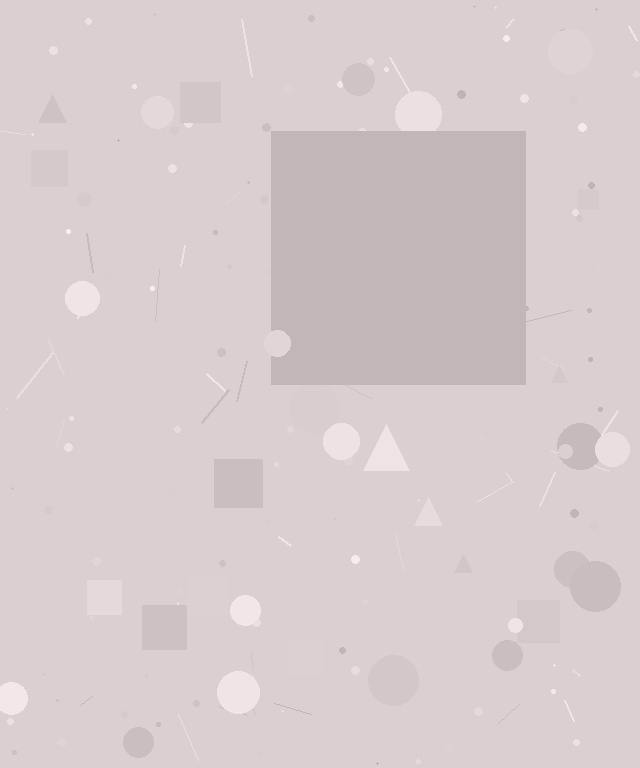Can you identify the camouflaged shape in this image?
The camouflaged shape is a square.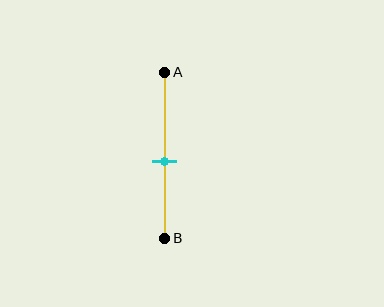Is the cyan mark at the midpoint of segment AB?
No, the mark is at about 55% from A, not at the 50% midpoint.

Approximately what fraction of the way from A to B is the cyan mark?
The cyan mark is approximately 55% of the way from A to B.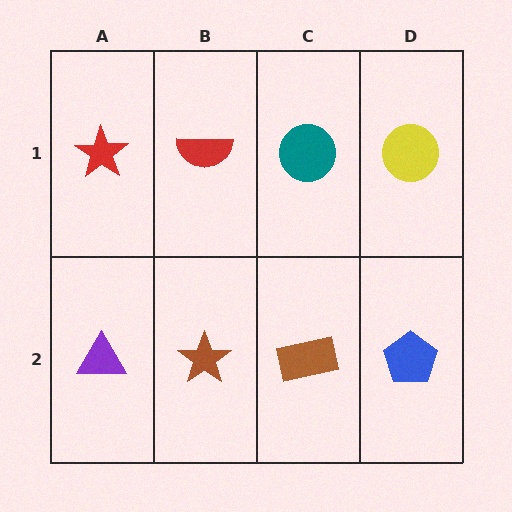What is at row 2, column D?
A blue pentagon.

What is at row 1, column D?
A yellow circle.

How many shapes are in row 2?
4 shapes.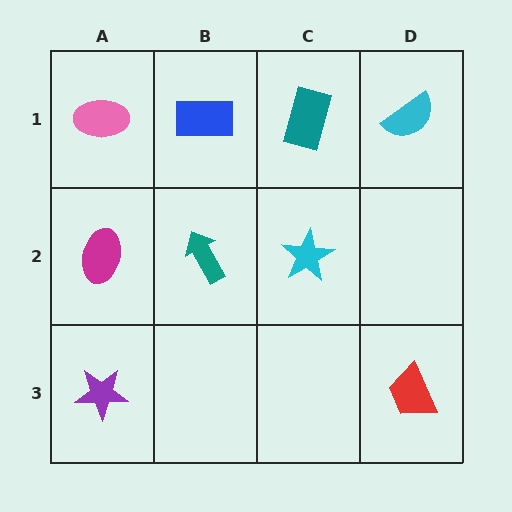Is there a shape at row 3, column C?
No, that cell is empty.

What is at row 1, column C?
A teal rectangle.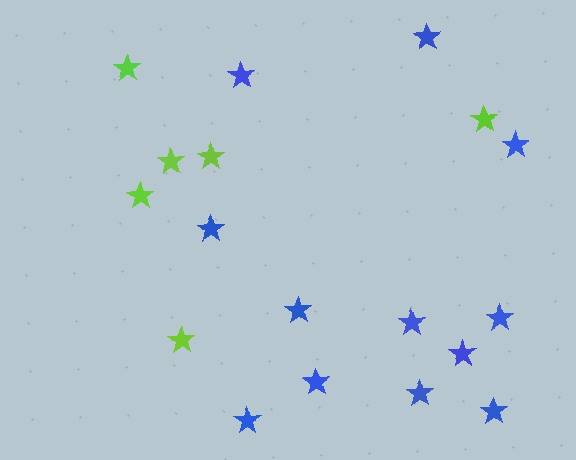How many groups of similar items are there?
There are 2 groups: one group of lime stars (6) and one group of blue stars (12).